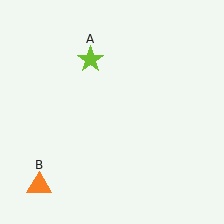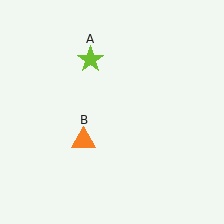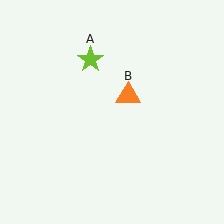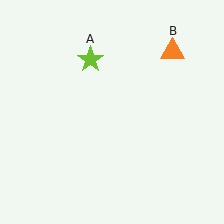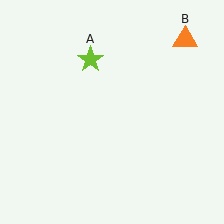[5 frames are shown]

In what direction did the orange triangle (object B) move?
The orange triangle (object B) moved up and to the right.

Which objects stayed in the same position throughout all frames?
Lime star (object A) remained stationary.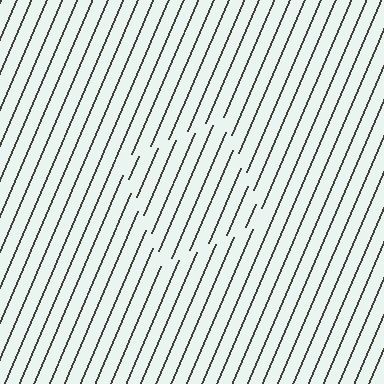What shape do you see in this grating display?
An illusory square. The interior of the shape contains the same grating, shifted by half a period — the contour is defined by the phase discontinuity where line-ends from the inner and outer gratings abut.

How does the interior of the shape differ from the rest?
The interior of the shape contains the same grating, shifted by half a period — the contour is defined by the phase discontinuity where line-ends from the inner and outer gratings abut.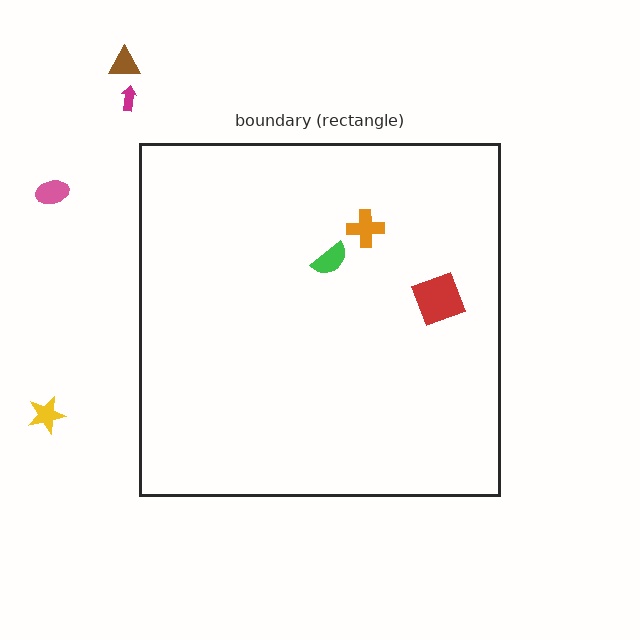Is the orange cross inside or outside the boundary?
Inside.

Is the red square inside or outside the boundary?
Inside.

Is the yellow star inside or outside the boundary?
Outside.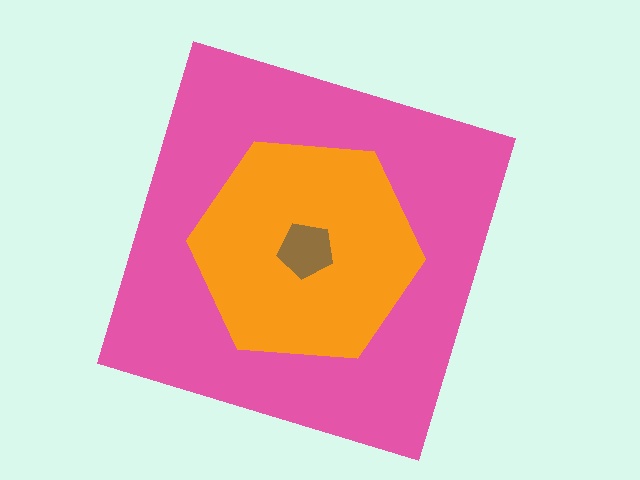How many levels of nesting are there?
3.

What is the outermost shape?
The pink square.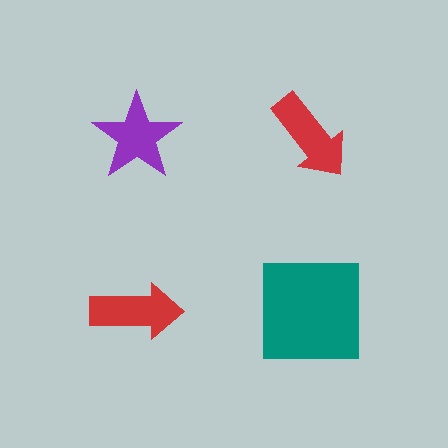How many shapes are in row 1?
2 shapes.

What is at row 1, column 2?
A red arrow.